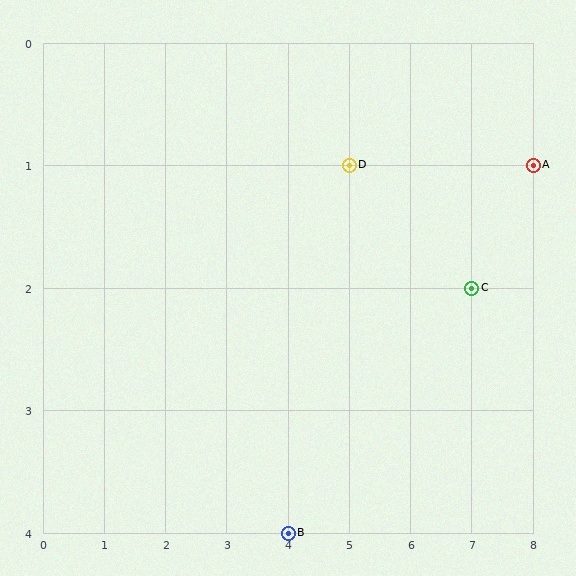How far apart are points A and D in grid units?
Points A and D are 3 columns apart.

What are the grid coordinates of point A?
Point A is at grid coordinates (8, 1).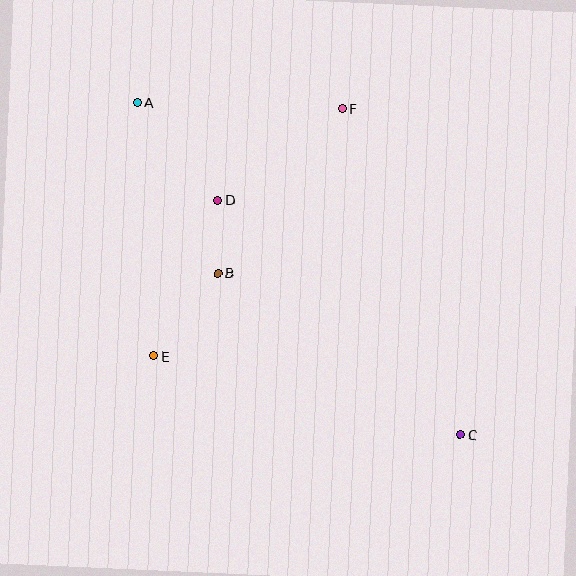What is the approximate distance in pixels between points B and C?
The distance between B and C is approximately 292 pixels.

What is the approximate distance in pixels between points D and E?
The distance between D and E is approximately 168 pixels.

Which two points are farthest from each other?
Points A and C are farthest from each other.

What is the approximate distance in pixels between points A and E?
The distance between A and E is approximately 254 pixels.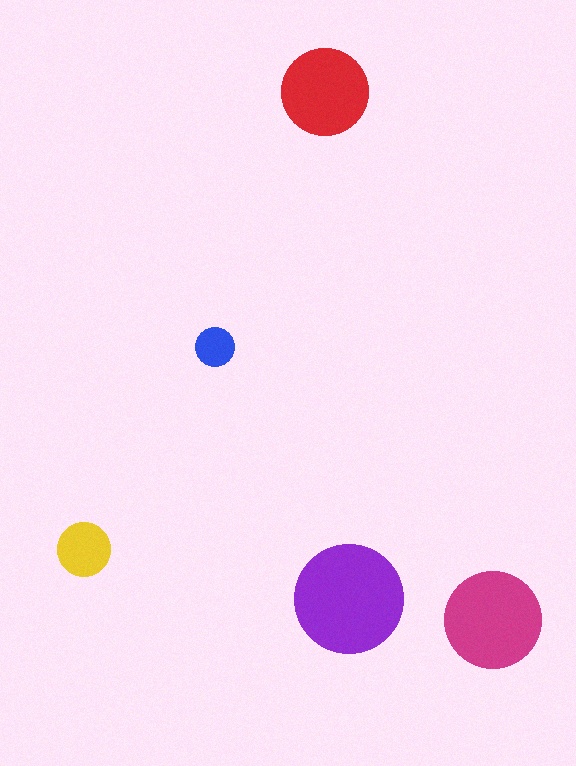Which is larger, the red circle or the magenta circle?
The magenta one.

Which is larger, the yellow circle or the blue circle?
The yellow one.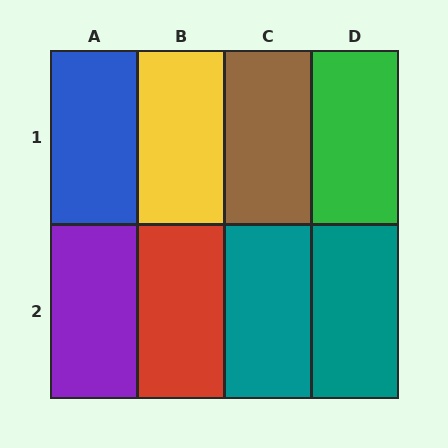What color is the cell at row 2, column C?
Teal.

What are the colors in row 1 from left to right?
Blue, yellow, brown, green.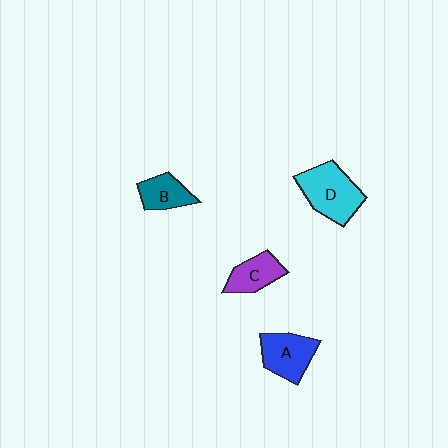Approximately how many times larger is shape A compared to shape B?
Approximately 1.4 times.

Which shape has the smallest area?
Shape B (teal).